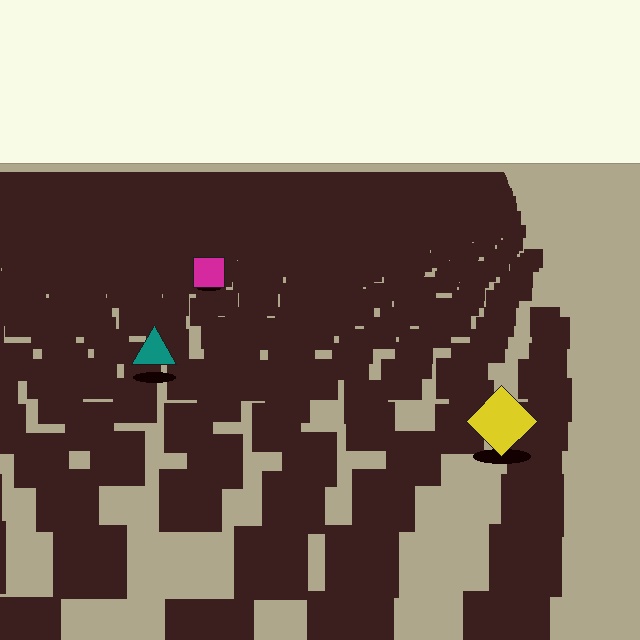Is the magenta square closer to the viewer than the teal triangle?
No. The teal triangle is closer — you can tell from the texture gradient: the ground texture is coarser near it.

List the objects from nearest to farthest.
From nearest to farthest: the yellow diamond, the teal triangle, the magenta square.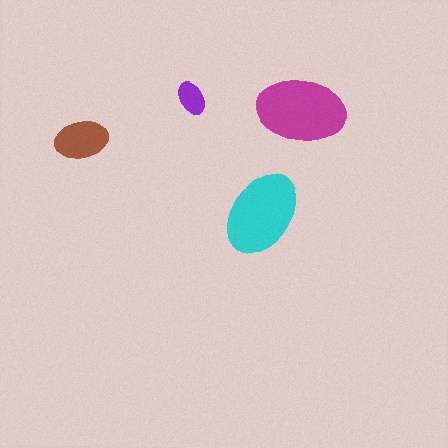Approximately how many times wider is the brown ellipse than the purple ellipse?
About 1.5 times wider.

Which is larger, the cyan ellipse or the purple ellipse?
The cyan one.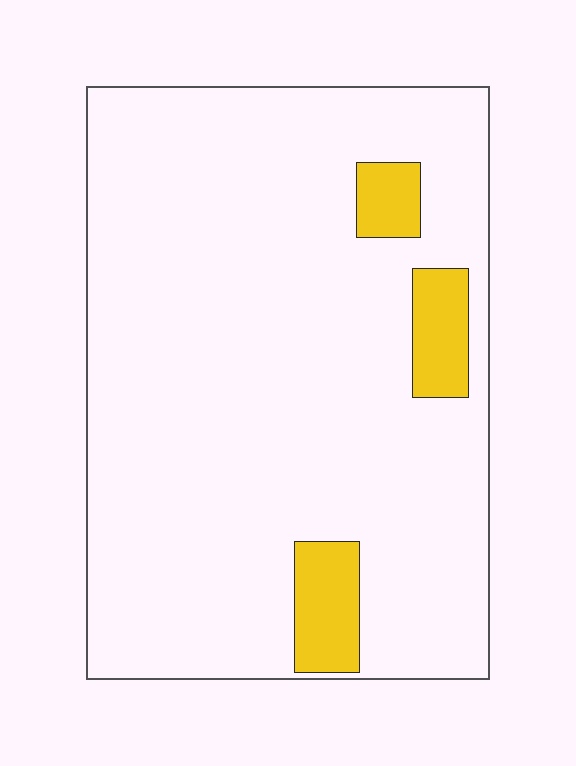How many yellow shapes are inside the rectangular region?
3.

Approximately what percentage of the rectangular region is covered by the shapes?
Approximately 10%.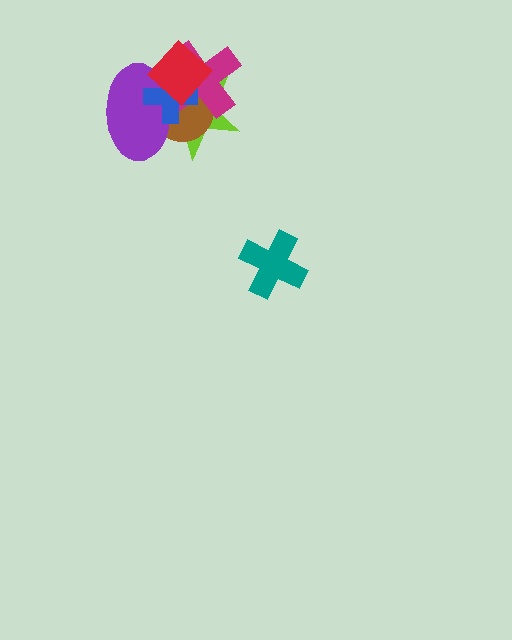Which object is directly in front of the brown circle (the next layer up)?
The magenta cross is directly in front of the brown circle.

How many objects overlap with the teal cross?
0 objects overlap with the teal cross.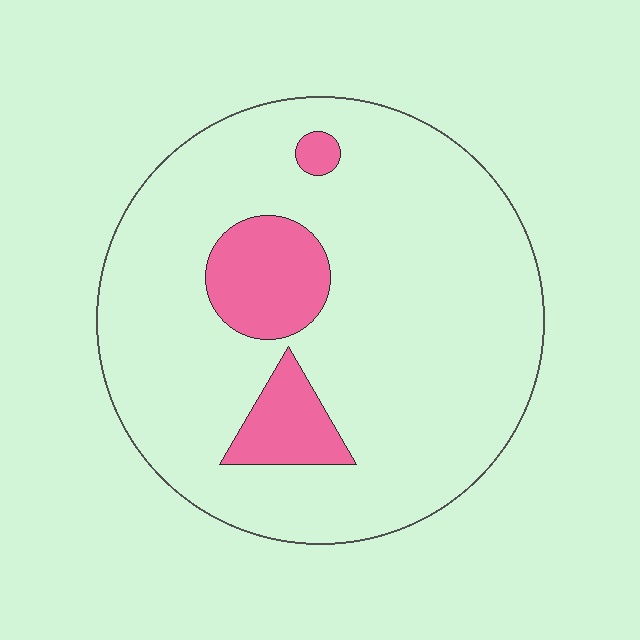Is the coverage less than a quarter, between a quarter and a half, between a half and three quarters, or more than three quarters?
Less than a quarter.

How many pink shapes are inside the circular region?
3.